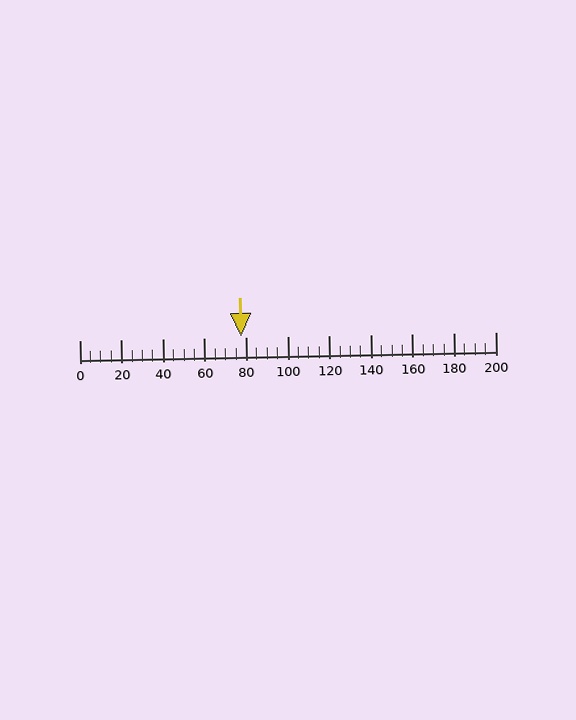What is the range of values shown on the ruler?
The ruler shows values from 0 to 200.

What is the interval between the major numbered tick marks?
The major tick marks are spaced 20 units apart.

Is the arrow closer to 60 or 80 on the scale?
The arrow is closer to 80.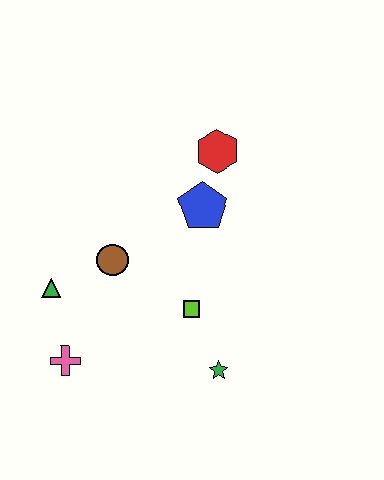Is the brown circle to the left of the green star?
Yes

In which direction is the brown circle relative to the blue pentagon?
The brown circle is to the left of the blue pentagon.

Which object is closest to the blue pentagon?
The red hexagon is closest to the blue pentagon.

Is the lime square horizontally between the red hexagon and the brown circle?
Yes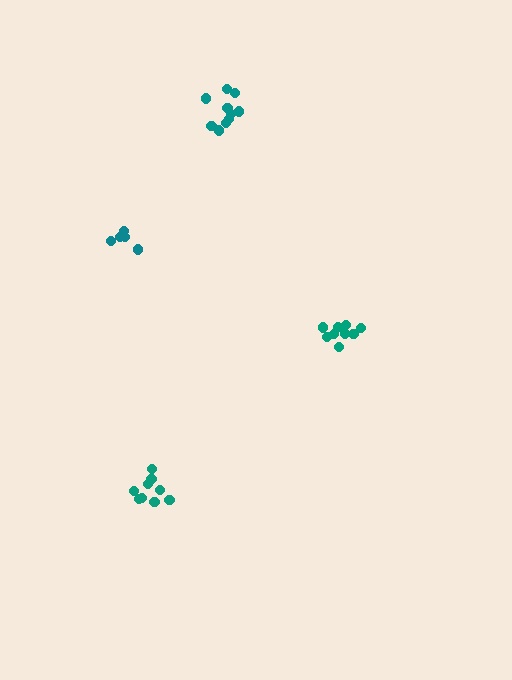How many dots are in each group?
Group 1: 9 dots, Group 2: 9 dots, Group 3: 6 dots, Group 4: 10 dots (34 total).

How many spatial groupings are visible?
There are 4 spatial groupings.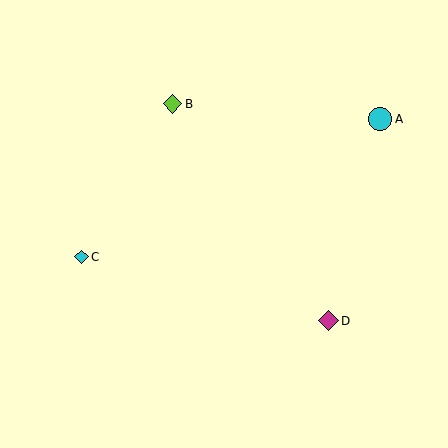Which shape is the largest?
The cyan circle (labeled A) is the largest.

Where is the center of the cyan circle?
The center of the cyan circle is at (380, 119).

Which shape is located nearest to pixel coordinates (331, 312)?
The magenta diamond (labeled D) at (328, 321) is nearest to that location.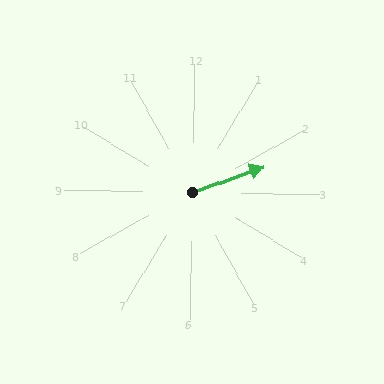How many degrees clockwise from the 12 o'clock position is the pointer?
Approximately 69 degrees.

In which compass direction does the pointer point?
East.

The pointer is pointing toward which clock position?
Roughly 2 o'clock.